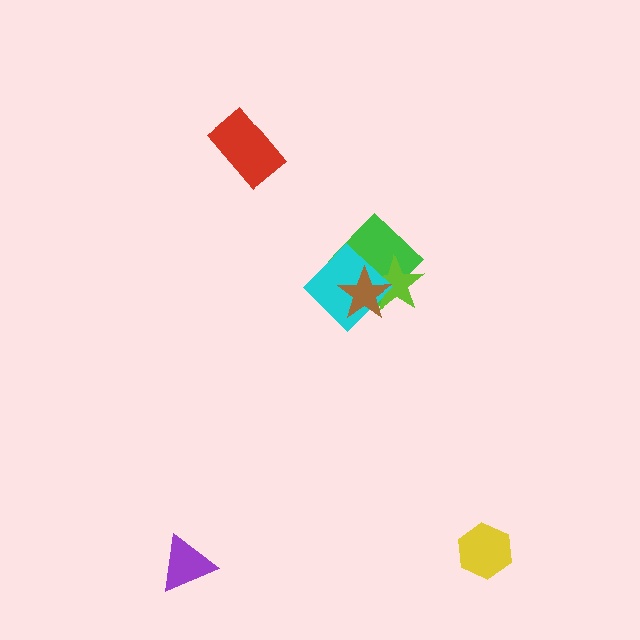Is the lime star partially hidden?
Yes, it is partially covered by another shape.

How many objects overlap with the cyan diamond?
3 objects overlap with the cyan diamond.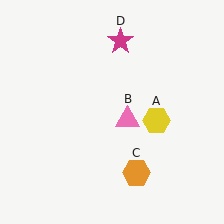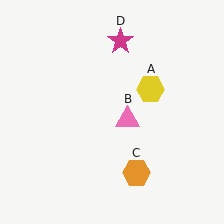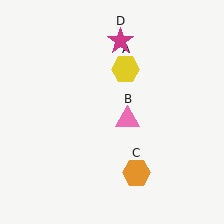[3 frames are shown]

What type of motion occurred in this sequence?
The yellow hexagon (object A) rotated counterclockwise around the center of the scene.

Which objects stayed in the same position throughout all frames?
Pink triangle (object B) and orange hexagon (object C) and magenta star (object D) remained stationary.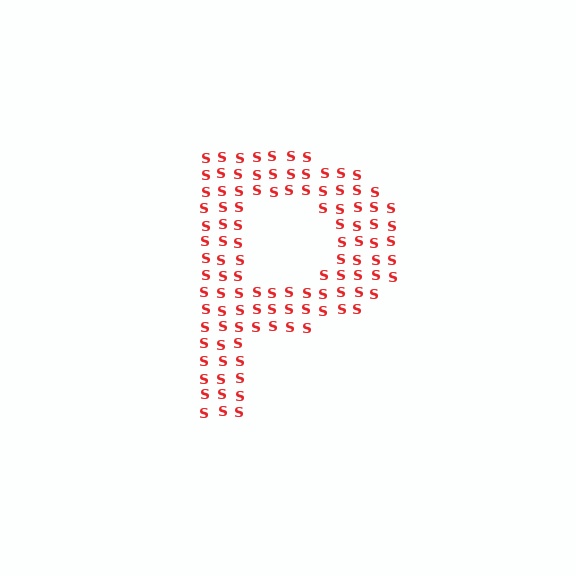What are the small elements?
The small elements are letter S's.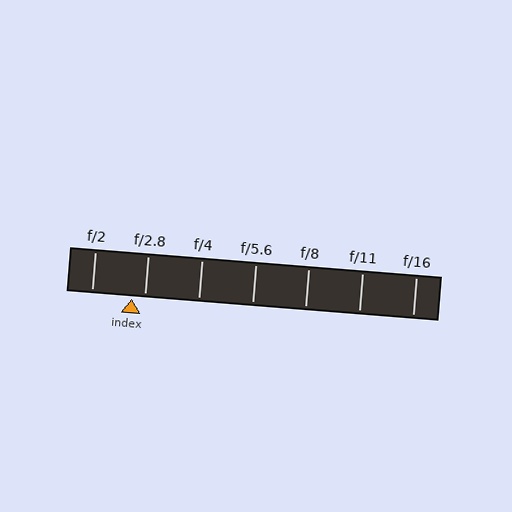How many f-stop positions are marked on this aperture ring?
There are 7 f-stop positions marked.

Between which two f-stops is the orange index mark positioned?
The index mark is between f/2 and f/2.8.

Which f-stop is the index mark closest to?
The index mark is closest to f/2.8.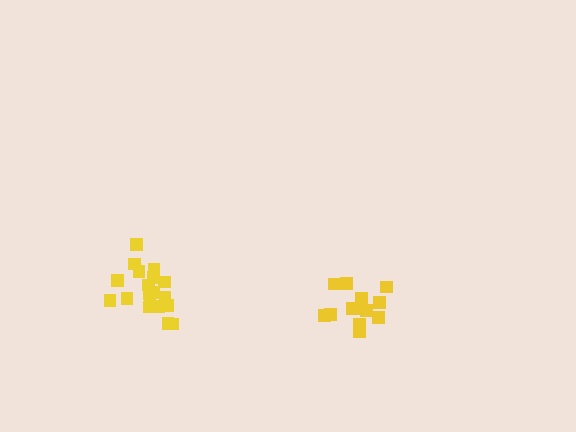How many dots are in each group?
Group 1: 19 dots, Group 2: 13 dots (32 total).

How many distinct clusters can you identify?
There are 2 distinct clusters.